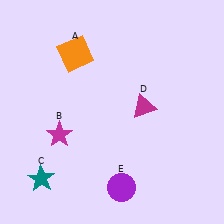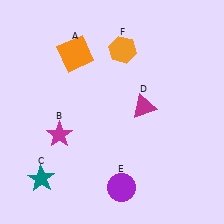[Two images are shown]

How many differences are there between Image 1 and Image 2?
There is 1 difference between the two images.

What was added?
An orange hexagon (F) was added in Image 2.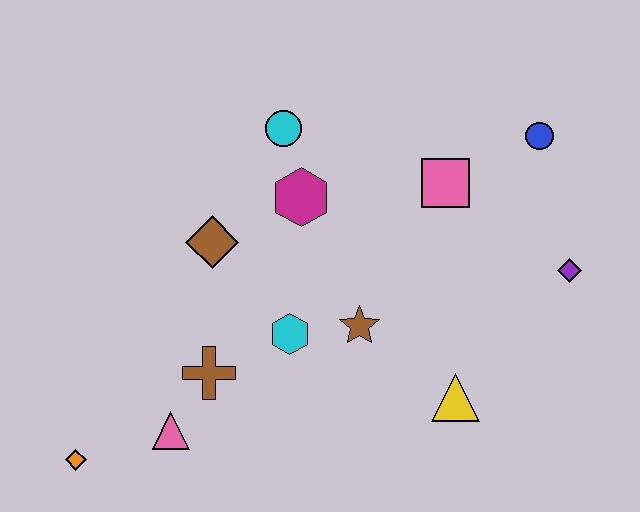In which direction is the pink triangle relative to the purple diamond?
The pink triangle is to the left of the purple diamond.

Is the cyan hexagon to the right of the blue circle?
No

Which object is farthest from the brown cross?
The blue circle is farthest from the brown cross.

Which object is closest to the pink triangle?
The brown cross is closest to the pink triangle.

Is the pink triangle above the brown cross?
No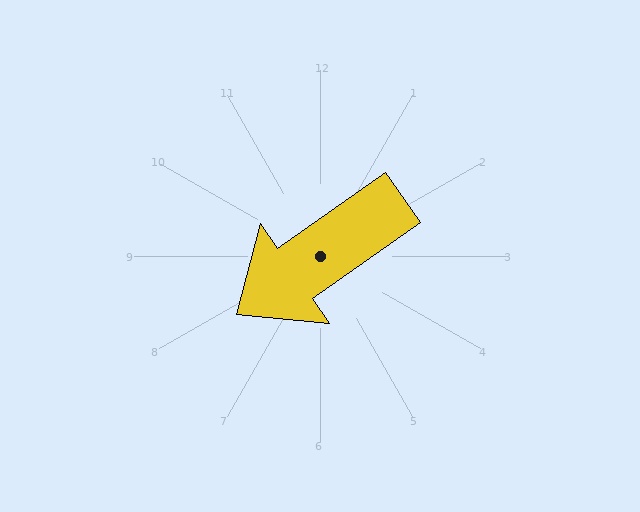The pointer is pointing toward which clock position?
Roughly 8 o'clock.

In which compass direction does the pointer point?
Southwest.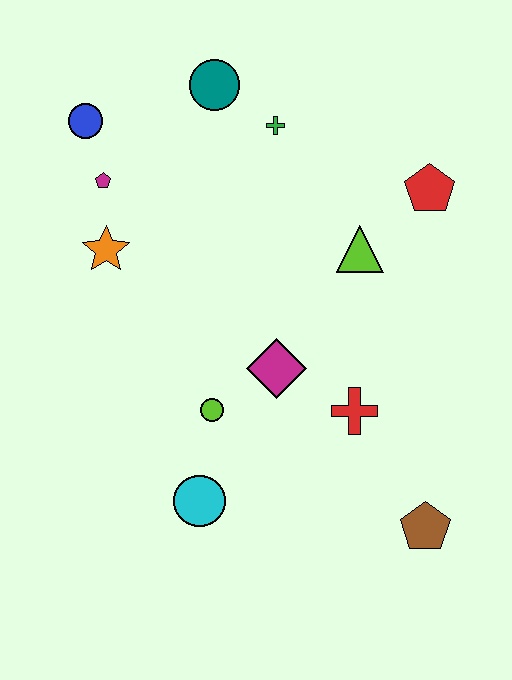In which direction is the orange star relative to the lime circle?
The orange star is above the lime circle.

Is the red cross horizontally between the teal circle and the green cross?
No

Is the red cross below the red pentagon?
Yes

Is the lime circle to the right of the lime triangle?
No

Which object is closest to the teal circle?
The green cross is closest to the teal circle.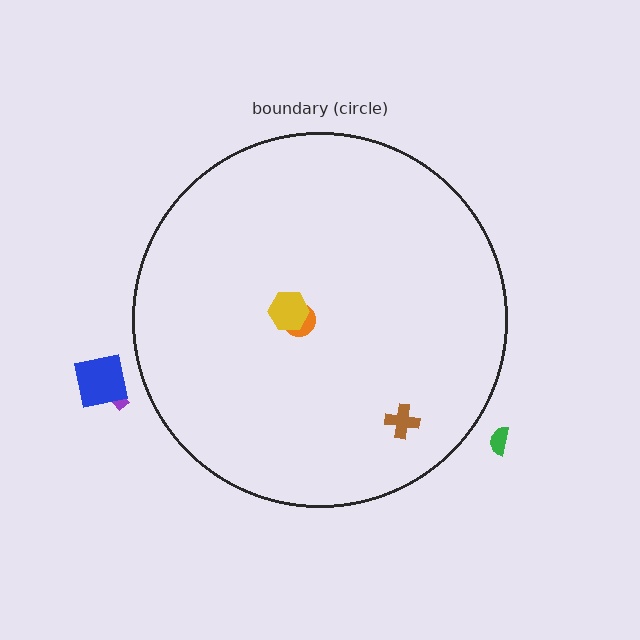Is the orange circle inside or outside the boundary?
Inside.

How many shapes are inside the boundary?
3 inside, 3 outside.